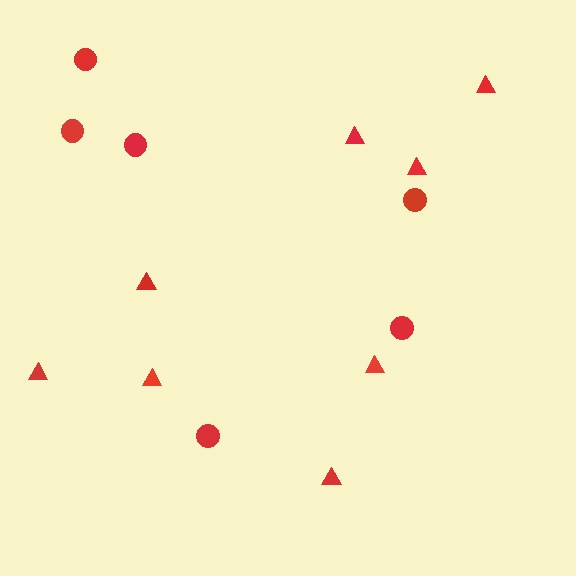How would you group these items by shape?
There are 2 groups: one group of triangles (8) and one group of circles (6).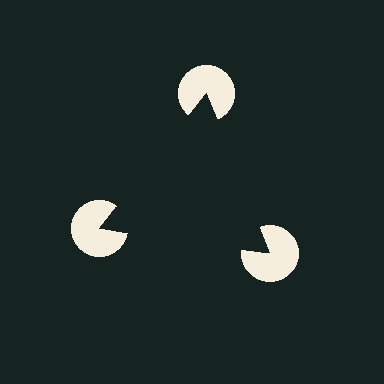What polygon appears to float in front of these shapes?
An illusory triangle — its edges are inferred from the aligned wedge cuts in the pac-man discs, not physically drawn.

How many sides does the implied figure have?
3 sides.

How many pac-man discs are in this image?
There are 3 — one at each vertex of the illusory triangle.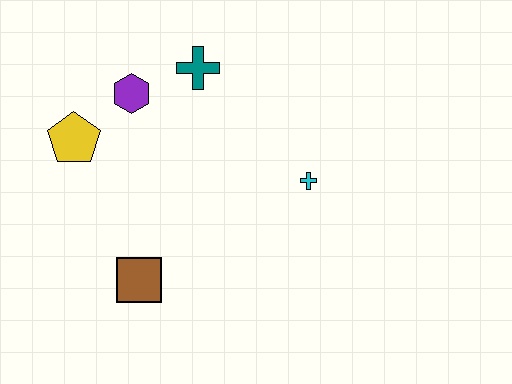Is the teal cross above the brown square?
Yes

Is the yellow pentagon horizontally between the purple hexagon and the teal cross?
No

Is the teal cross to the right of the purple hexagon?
Yes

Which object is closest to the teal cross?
The purple hexagon is closest to the teal cross.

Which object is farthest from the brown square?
The teal cross is farthest from the brown square.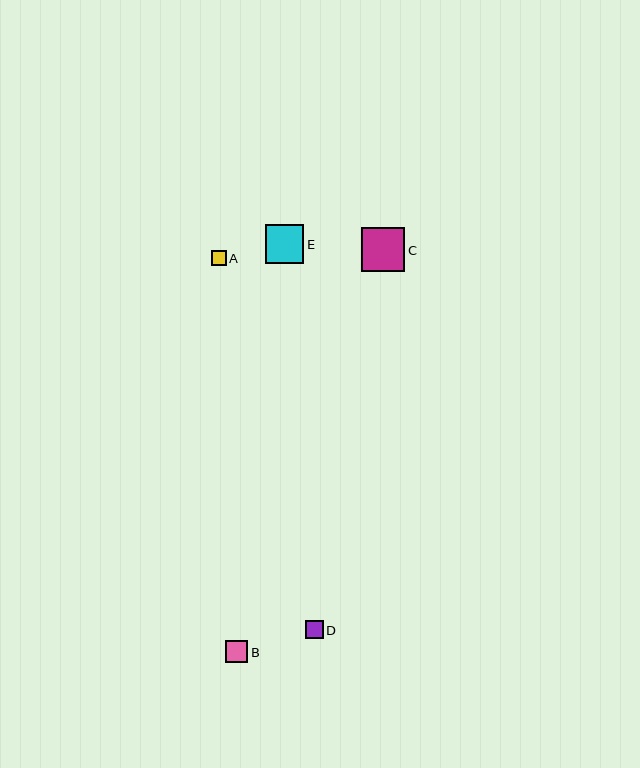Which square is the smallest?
Square A is the smallest with a size of approximately 15 pixels.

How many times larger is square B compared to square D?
Square B is approximately 1.2 times the size of square D.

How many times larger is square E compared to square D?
Square E is approximately 2.1 times the size of square D.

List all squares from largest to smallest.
From largest to smallest: C, E, B, D, A.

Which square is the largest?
Square C is the largest with a size of approximately 43 pixels.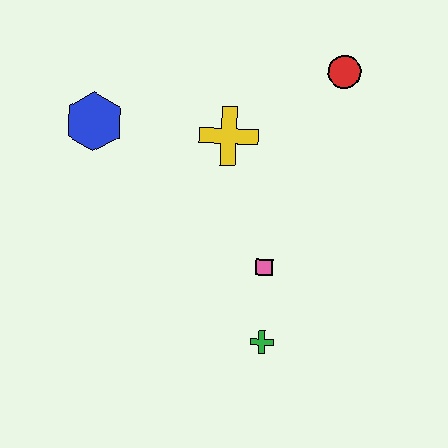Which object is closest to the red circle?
The yellow cross is closest to the red circle.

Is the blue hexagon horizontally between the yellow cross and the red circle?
No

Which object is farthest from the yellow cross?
The green cross is farthest from the yellow cross.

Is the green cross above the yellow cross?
No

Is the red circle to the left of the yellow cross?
No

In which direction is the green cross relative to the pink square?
The green cross is below the pink square.